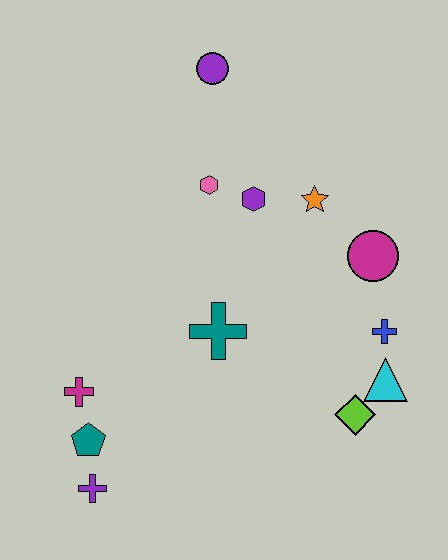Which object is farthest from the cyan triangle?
The purple circle is farthest from the cyan triangle.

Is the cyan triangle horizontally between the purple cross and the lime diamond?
No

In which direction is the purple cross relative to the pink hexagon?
The purple cross is below the pink hexagon.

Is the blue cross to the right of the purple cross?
Yes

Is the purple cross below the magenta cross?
Yes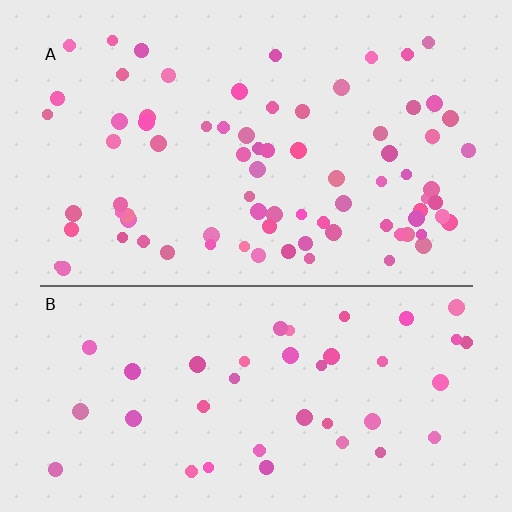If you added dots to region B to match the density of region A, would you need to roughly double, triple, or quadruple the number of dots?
Approximately double.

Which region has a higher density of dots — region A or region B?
A (the top).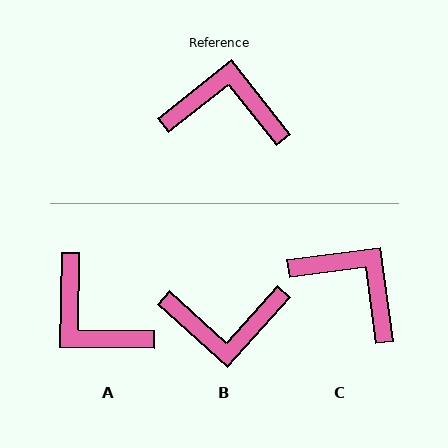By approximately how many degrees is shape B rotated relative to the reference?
Approximately 170 degrees clockwise.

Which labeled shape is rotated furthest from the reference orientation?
B, about 170 degrees away.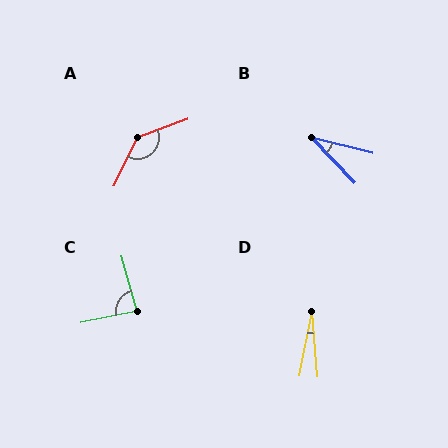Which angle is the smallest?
D, at approximately 16 degrees.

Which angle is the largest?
A, at approximately 136 degrees.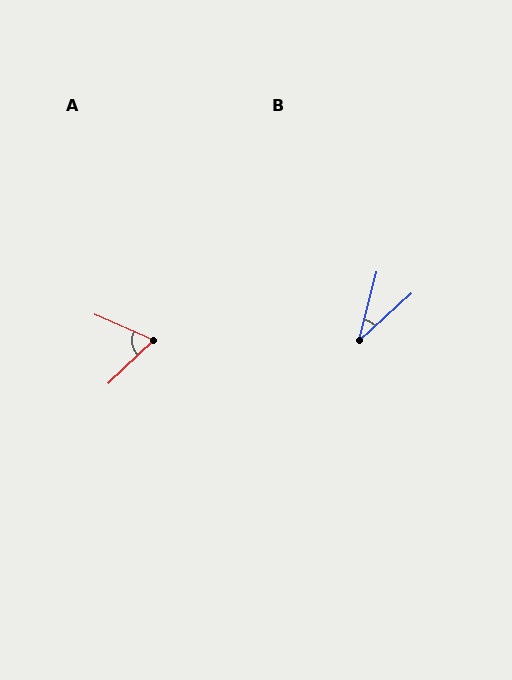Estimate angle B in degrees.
Approximately 34 degrees.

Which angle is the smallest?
B, at approximately 34 degrees.